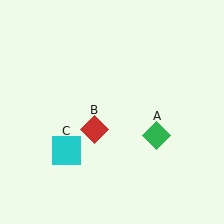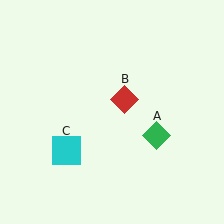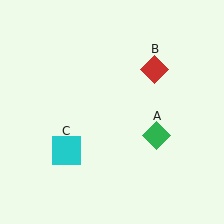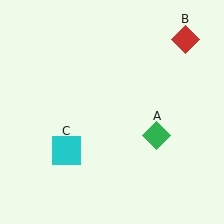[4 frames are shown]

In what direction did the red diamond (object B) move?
The red diamond (object B) moved up and to the right.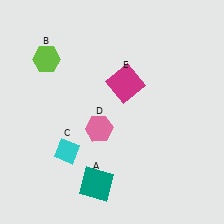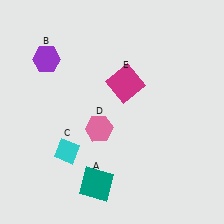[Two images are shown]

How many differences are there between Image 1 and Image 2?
There is 1 difference between the two images.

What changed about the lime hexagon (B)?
In Image 1, B is lime. In Image 2, it changed to purple.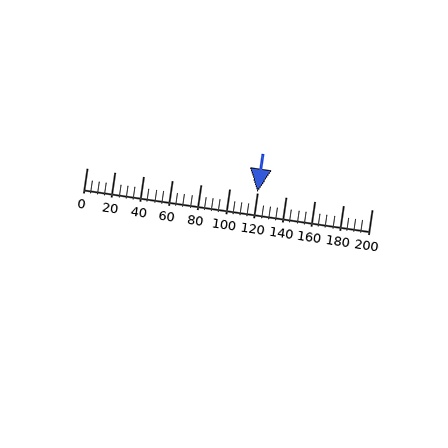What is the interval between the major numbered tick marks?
The major tick marks are spaced 20 units apart.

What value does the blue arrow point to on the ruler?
The blue arrow points to approximately 120.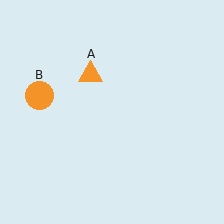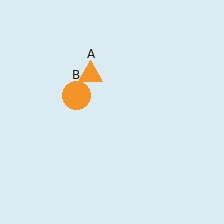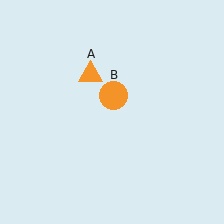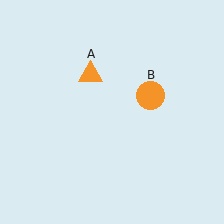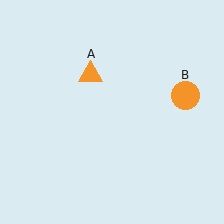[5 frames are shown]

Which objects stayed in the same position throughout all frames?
Orange triangle (object A) remained stationary.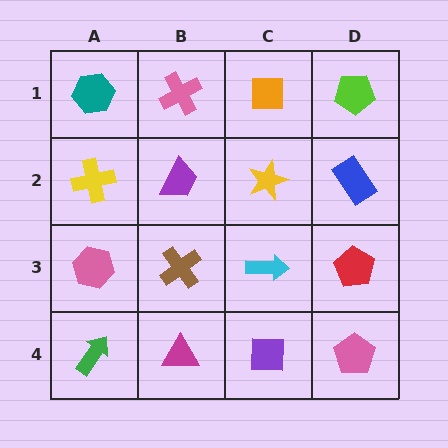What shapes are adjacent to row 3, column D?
A blue rectangle (row 2, column D), a pink pentagon (row 4, column D), a cyan arrow (row 3, column C).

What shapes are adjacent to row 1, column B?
A purple trapezoid (row 2, column B), a teal hexagon (row 1, column A), an orange square (row 1, column C).